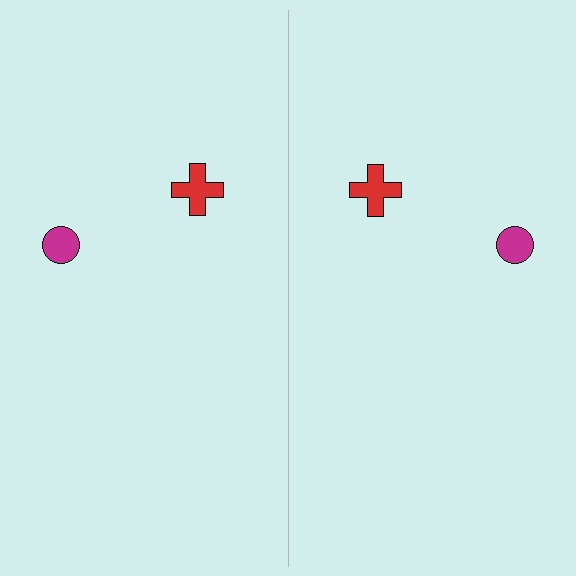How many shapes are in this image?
There are 4 shapes in this image.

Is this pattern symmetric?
Yes, this pattern has bilateral (reflection) symmetry.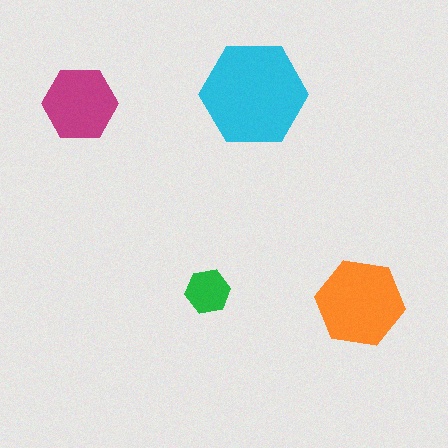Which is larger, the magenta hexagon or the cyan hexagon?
The cyan one.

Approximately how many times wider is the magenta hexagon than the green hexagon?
About 1.5 times wider.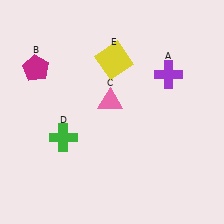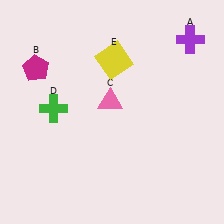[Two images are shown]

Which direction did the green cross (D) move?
The green cross (D) moved up.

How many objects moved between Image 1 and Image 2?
2 objects moved between the two images.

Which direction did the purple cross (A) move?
The purple cross (A) moved up.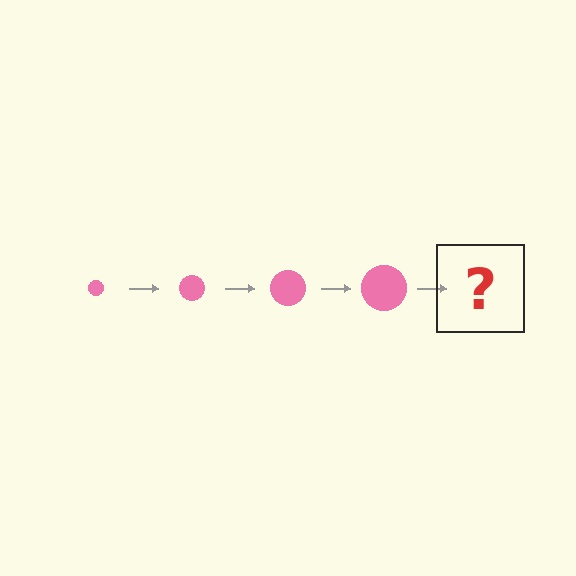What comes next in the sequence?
The next element should be a pink circle, larger than the previous one.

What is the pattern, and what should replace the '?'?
The pattern is that the circle gets progressively larger each step. The '?' should be a pink circle, larger than the previous one.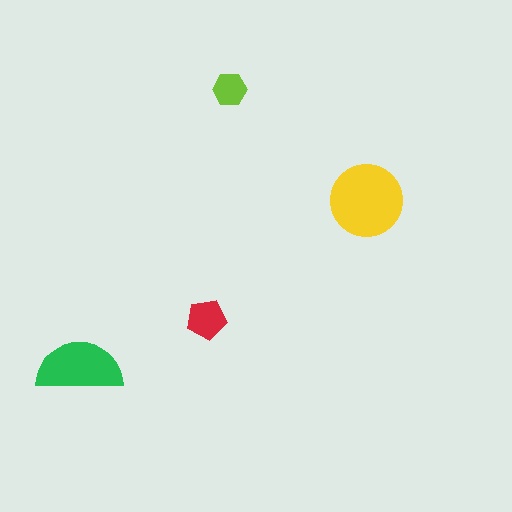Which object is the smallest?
The lime hexagon.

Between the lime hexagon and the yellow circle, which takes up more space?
The yellow circle.